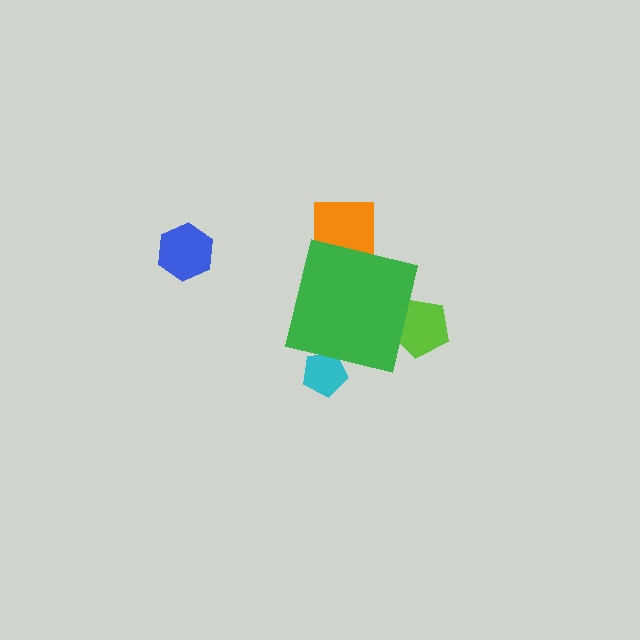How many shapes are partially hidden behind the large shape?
3 shapes are partially hidden.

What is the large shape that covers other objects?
A green square.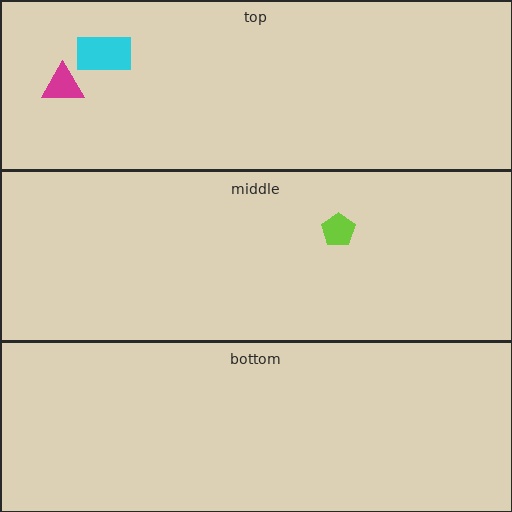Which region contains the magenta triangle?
The top region.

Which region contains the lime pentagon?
The middle region.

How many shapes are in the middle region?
1.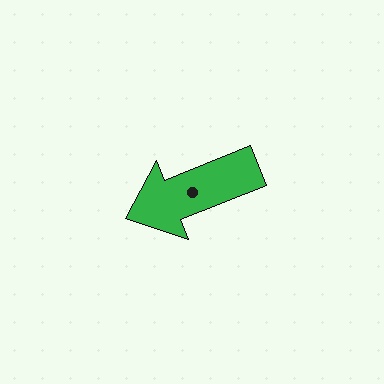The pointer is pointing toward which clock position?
Roughly 8 o'clock.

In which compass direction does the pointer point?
West.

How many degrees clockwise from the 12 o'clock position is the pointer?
Approximately 248 degrees.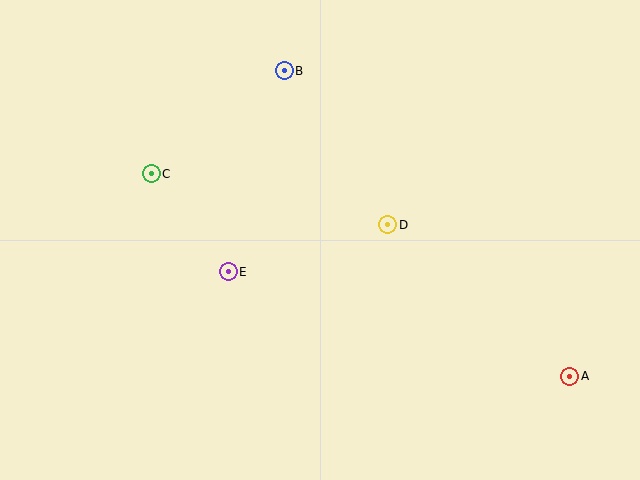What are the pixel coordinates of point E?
Point E is at (228, 272).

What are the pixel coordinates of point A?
Point A is at (570, 376).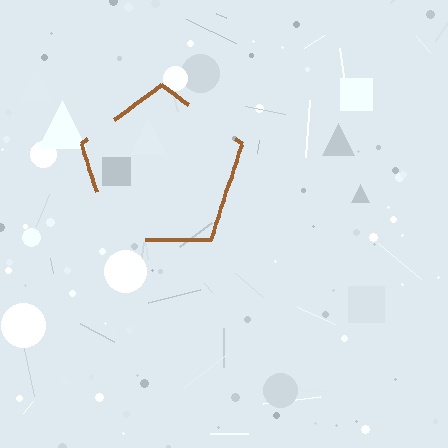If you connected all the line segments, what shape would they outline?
They would outline a pentagon.